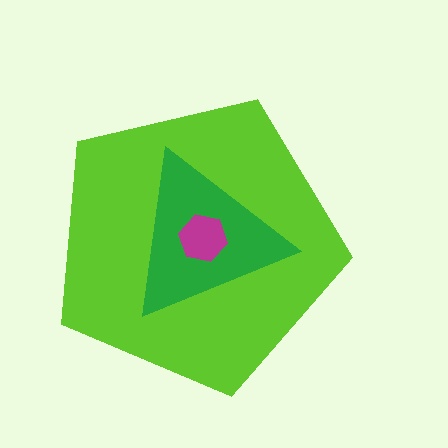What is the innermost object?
The magenta hexagon.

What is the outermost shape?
The lime pentagon.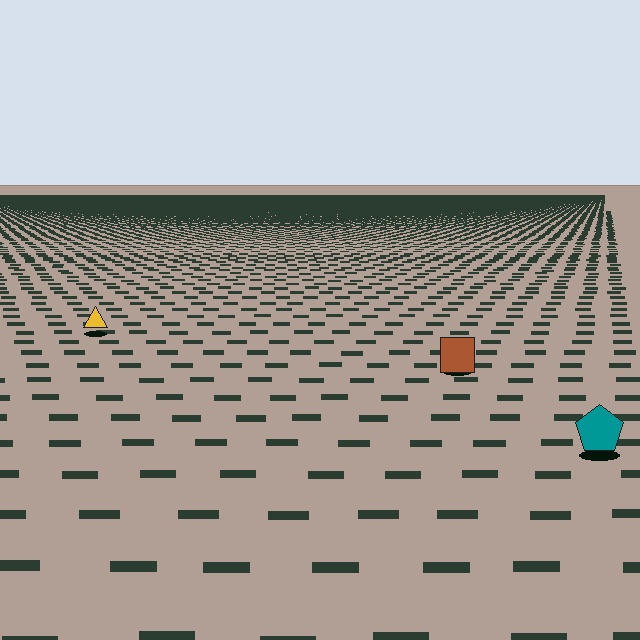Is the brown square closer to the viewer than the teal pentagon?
No. The teal pentagon is closer — you can tell from the texture gradient: the ground texture is coarser near it.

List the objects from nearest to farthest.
From nearest to farthest: the teal pentagon, the brown square, the yellow triangle.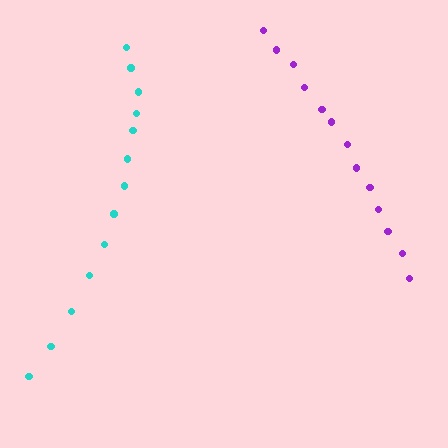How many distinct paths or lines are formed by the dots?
There are 2 distinct paths.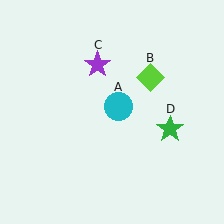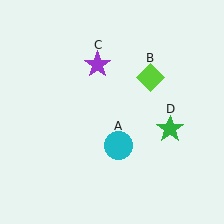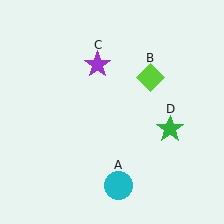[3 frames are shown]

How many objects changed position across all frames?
1 object changed position: cyan circle (object A).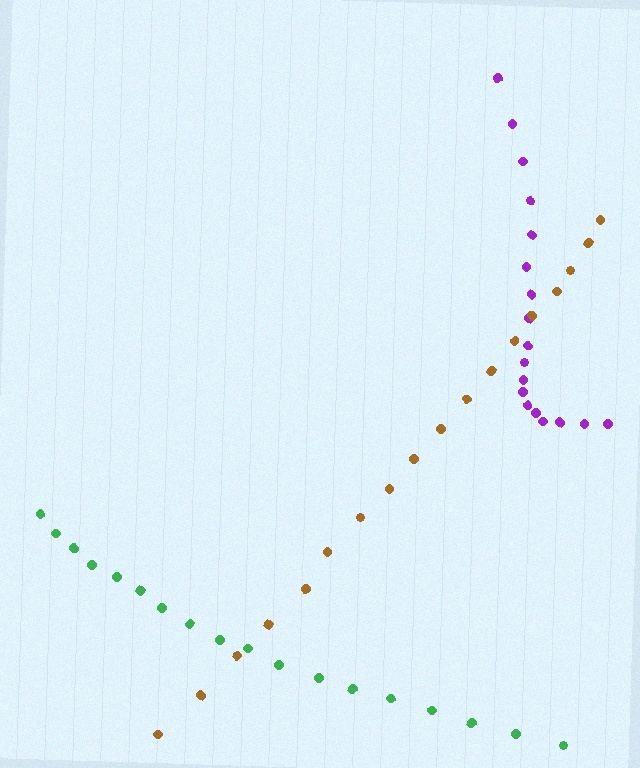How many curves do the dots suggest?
There are 3 distinct paths.